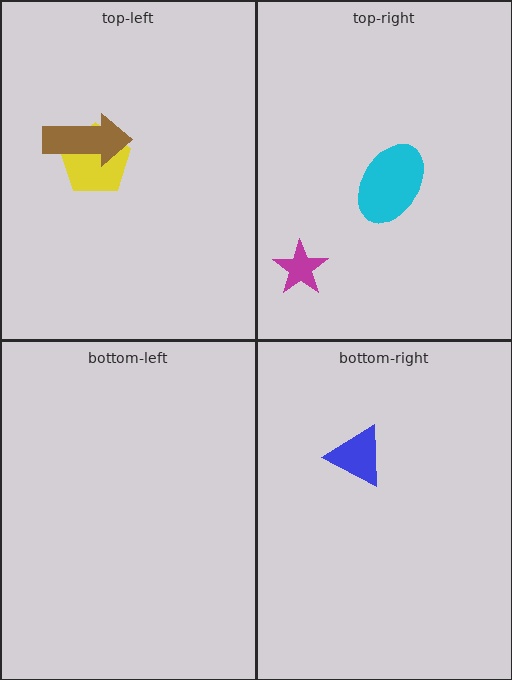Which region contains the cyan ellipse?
The top-right region.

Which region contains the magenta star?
The top-right region.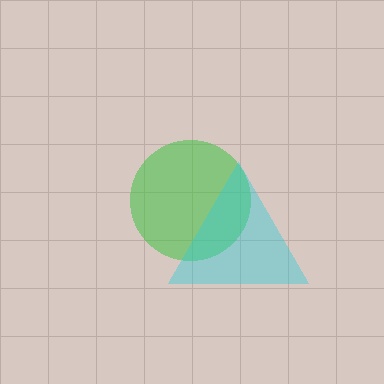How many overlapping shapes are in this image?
There are 2 overlapping shapes in the image.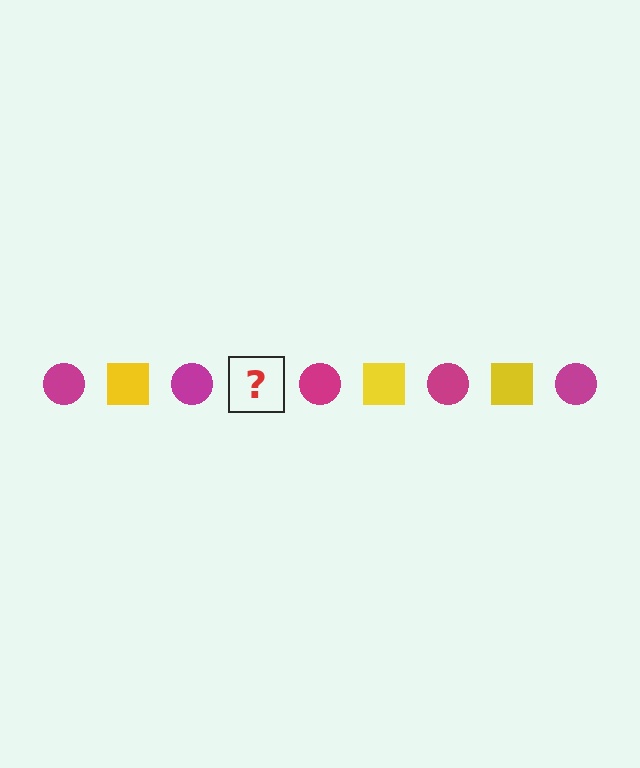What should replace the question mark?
The question mark should be replaced with a yellow square.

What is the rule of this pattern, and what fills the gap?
The rule is that the pattern alternates between magenta circle and yellow square. The gap should be filled with a yellow square.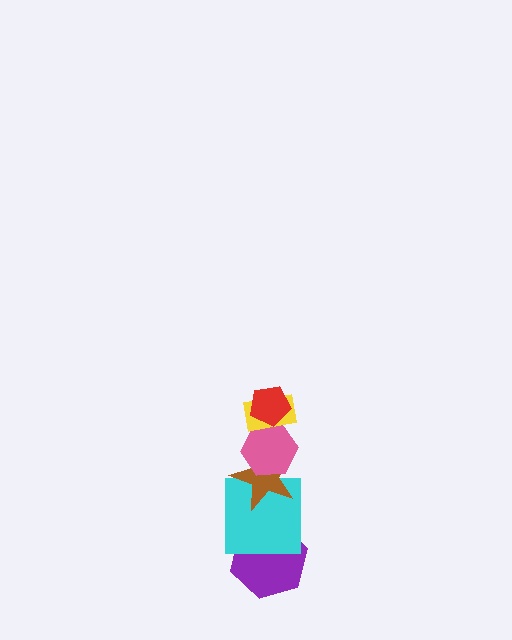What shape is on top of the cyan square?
The brown star is on top of the cyan square.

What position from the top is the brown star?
The brown star is 4th from the top.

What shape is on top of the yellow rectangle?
The red pentagon is on top of the yellow rectangle.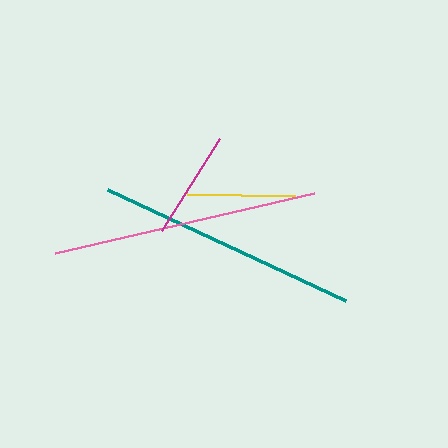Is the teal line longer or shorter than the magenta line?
The teal line is longer than the magenta line.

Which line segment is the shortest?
The yellow line is the shortest at approximately 108 pixels.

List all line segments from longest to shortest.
From longest to shortest: pink, teal, magenta, yellow.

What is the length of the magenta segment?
The magenta segment is approximately 108 pixels long.